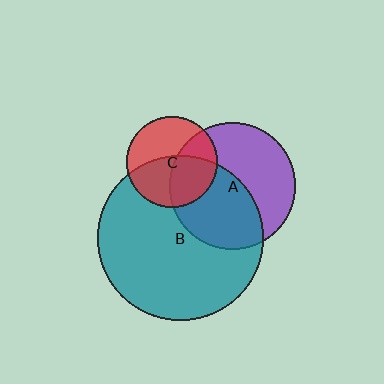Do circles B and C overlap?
Yes.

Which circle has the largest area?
Circle B (teal).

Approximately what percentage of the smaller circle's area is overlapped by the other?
Approximately 55%.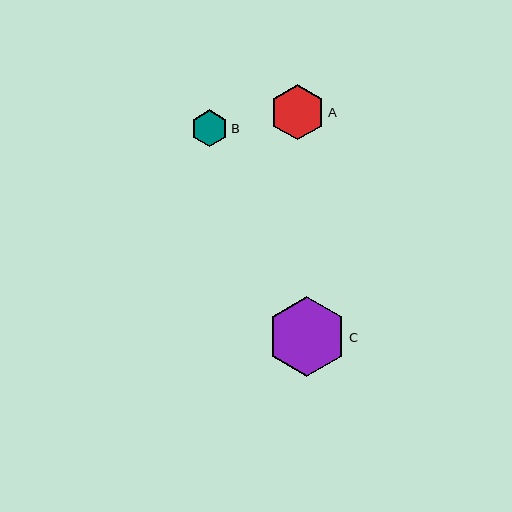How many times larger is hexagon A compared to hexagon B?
Hexagon A is approximately 1.5 times the size of hexagon B.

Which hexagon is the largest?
Hexagon C is the largest with a size of approximately 80 pixels.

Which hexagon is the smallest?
Hexagon B is the smallest with a size of approximately 37 pixels.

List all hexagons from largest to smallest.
From largest to smallest: C, A, B.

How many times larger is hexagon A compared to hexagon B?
Hexagon A is approximately 1.5 times the size of hexagon B.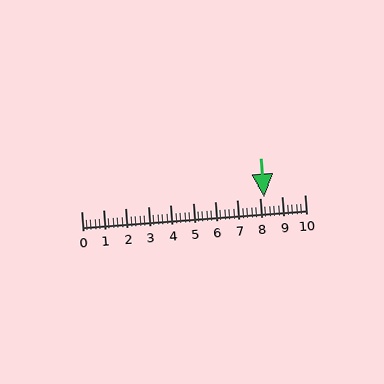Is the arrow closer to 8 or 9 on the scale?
The arrow is closer to 8.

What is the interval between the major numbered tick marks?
The major tick marks are spaced 1 units apart.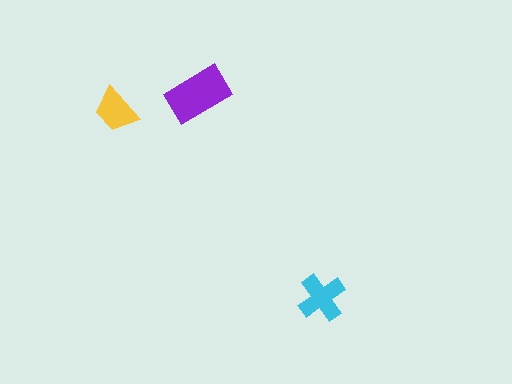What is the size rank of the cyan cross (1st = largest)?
2nd.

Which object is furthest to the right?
The cyan cross is rightmost.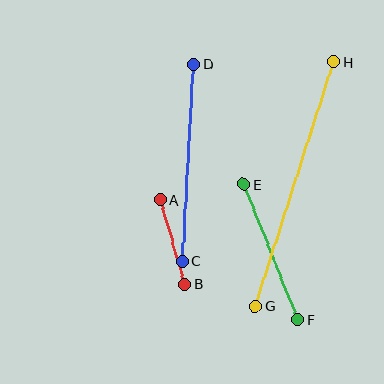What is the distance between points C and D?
The distance is approximately 197 pixels.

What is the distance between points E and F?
The distance is approximately 146 pixels.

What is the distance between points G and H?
The distance is approximately 257 pixels.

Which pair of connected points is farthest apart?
Points G and H are farthest apart.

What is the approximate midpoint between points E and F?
The midpoint is at approximately (271, 252) pixels.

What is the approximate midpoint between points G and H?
The midpoint is at approximately (294, 184) pixels.